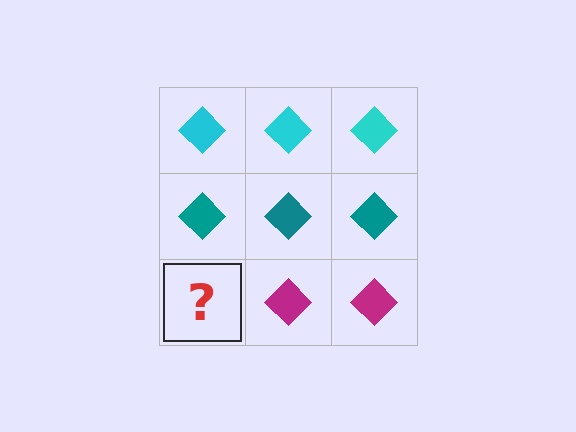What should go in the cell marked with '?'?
The missing cell should contain a magenta diamond.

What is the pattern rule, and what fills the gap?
The rule is that each row has a consistent color. The gap should be filled with a magenta diamond.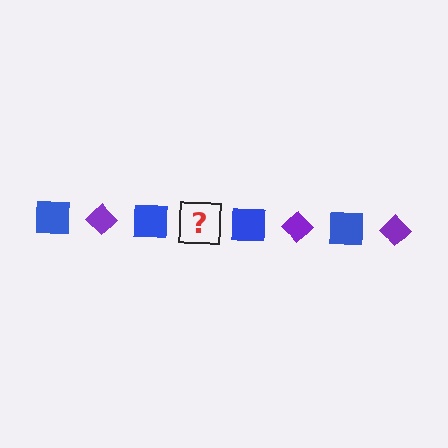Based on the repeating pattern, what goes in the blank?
The blank should be a purple diamond.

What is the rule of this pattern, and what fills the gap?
The rule is that the pattern alternates between blue square and purple diamond. The gap should be filled with a purple diamond.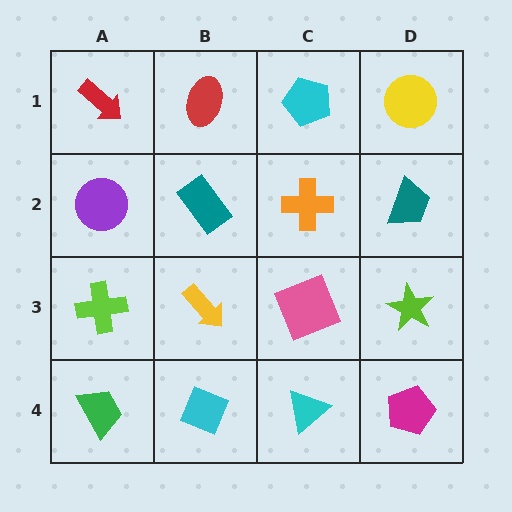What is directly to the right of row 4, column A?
A cyan diamond.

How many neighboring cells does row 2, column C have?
4.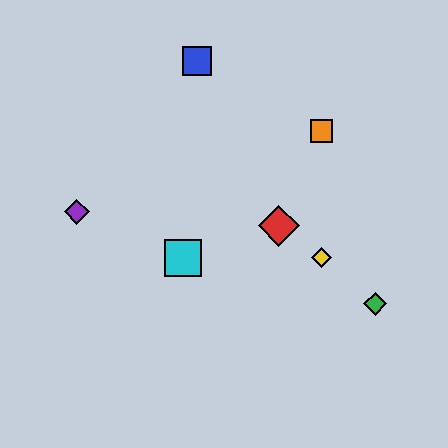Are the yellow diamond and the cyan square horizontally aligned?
Yes, both are at y≈258.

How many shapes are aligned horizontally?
2 shapes (the yellow diamond, the cyan square) are aligned horizontally.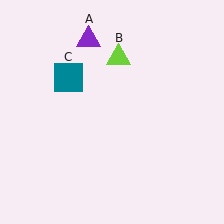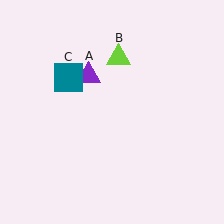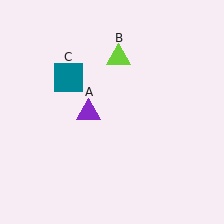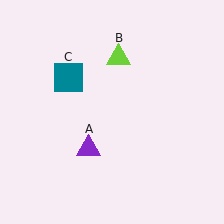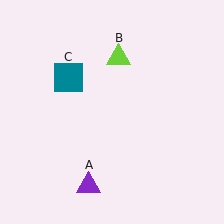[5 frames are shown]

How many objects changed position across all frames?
1 object changed position: purple triangle (object A).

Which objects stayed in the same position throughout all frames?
Lime triangle (object B) and teal square (object C) remained stationary.